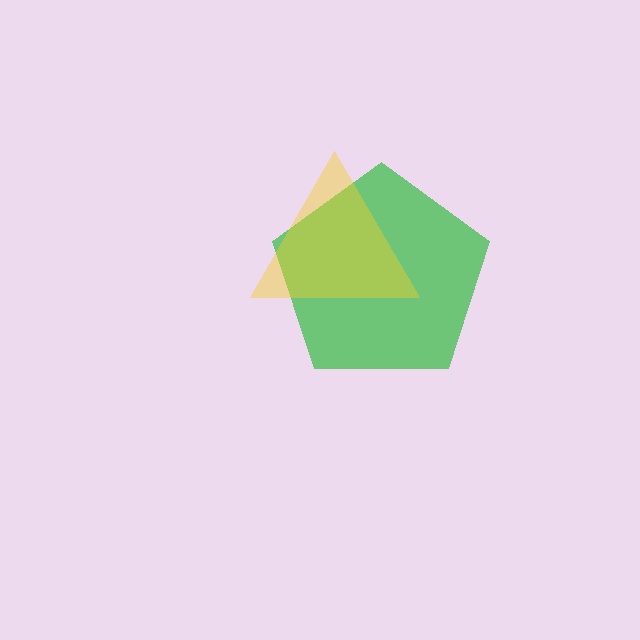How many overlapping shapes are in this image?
There are 2 overlapping shapes in the image.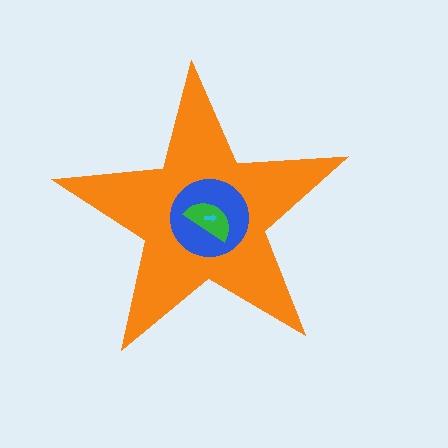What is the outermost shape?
The orange star.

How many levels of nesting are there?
4.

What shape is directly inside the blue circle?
The green semicircle.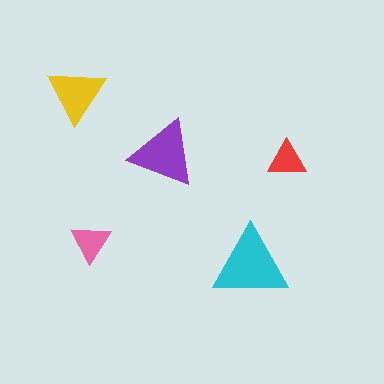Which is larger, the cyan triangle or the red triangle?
The cyan one.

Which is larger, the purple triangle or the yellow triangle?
The purple one.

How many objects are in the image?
There are 5 objects in the image.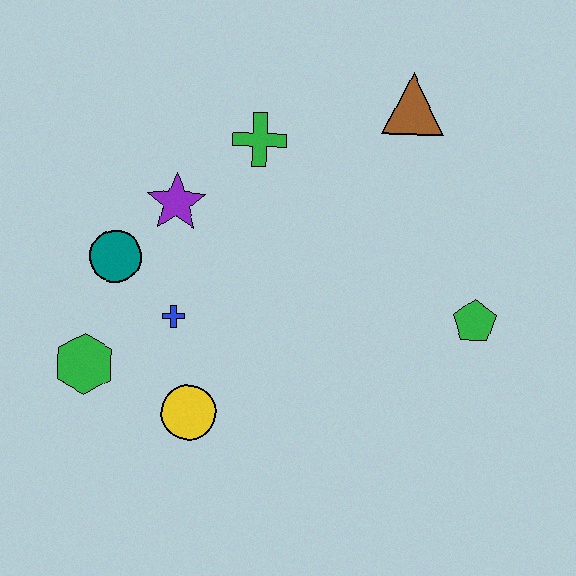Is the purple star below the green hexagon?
No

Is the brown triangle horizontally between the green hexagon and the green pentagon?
Yes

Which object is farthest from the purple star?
The green pentagon is farthest from the purple star.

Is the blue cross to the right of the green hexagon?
Yes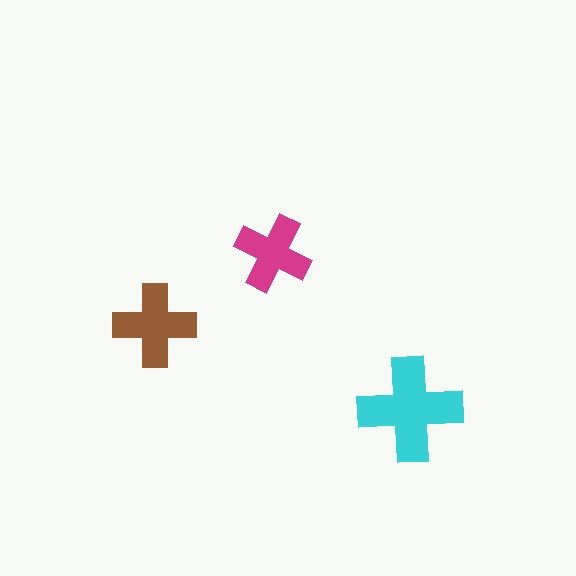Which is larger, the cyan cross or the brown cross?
The cyan one.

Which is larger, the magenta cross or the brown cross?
The brown one.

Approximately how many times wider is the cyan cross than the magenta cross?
About 1.5 times wider.